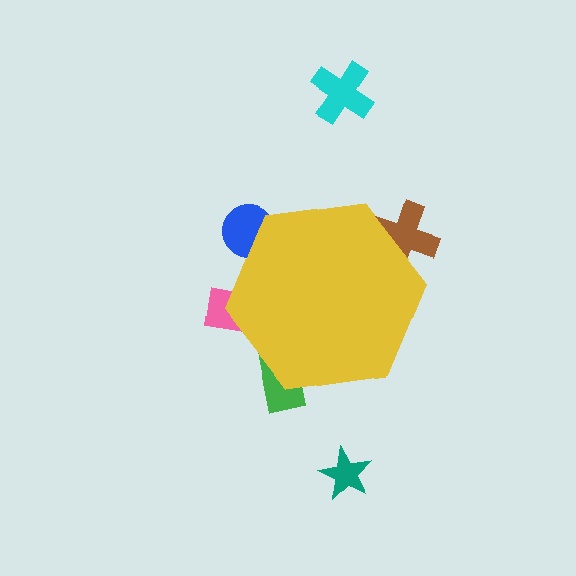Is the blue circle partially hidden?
Yes, the blue circle is partially hidden behind the yellow hexagon.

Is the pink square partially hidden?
Yes, the pink square is partially hidden behind the yellow hexagon.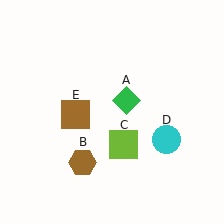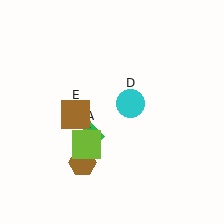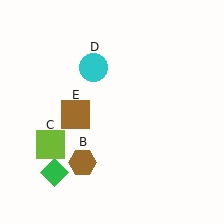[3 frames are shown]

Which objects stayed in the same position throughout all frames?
Brown hexagon (object B) and brown square (object E) remained stationary.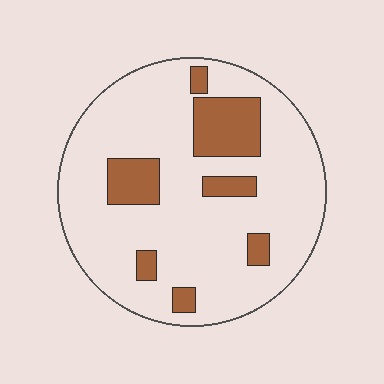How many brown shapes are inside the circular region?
7.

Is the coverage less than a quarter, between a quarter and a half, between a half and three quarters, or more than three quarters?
Less than a quarter.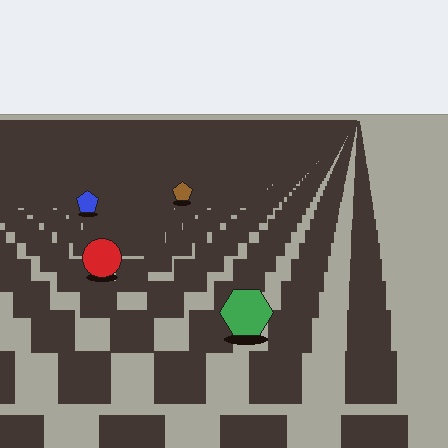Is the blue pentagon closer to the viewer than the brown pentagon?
Yes. The blue pentagon is closer — you can tell from the texture gradient: the ground texture is coarser near it.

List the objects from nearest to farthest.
From nearest to farthest: the green hexagon, the red circle, the blue pentagon, the brown pentagon.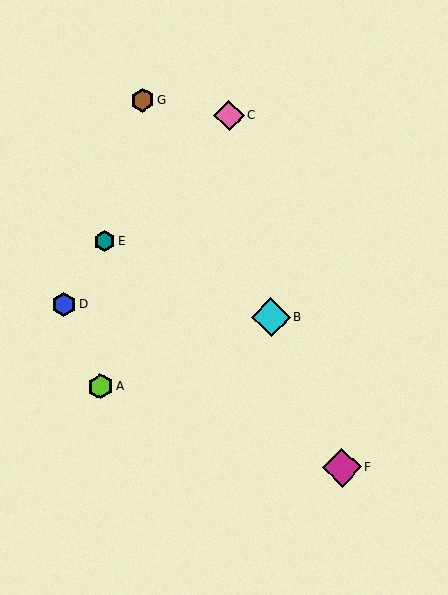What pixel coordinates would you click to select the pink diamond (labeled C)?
Click at (229, 115) to select the pink diamond C.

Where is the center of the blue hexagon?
The center of the blue hexagon is at (64, 304).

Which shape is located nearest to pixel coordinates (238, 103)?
The pink diamond (labeled C) at (229, 115) is nearest to that location.